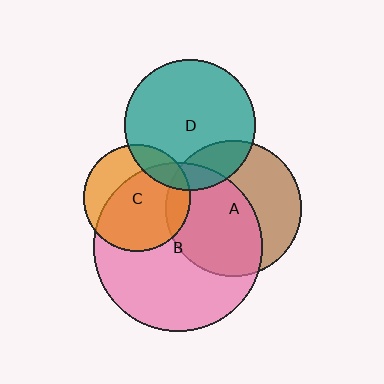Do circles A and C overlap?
Yes.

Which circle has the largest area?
Circle B (pink).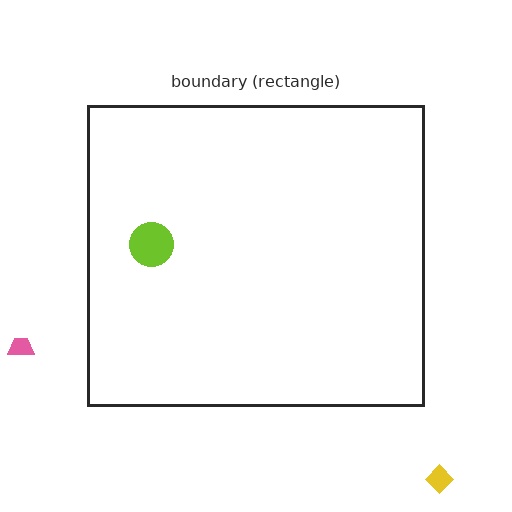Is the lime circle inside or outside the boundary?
Inside.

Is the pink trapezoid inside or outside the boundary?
Outside.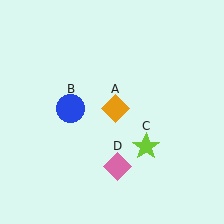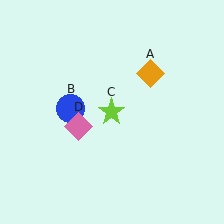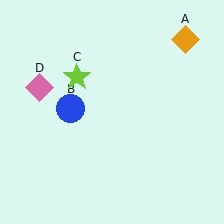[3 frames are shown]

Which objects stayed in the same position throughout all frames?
Blue circle (object B) remained stationary.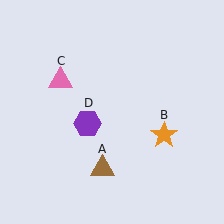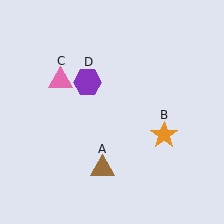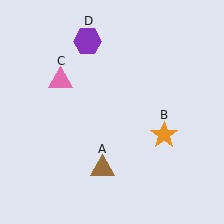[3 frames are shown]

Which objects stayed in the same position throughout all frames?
Brown triangle (object A) and orange star (object B) and pink triangle (object C) remained stationary.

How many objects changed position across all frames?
1 object changed position: purple hexagon (object D).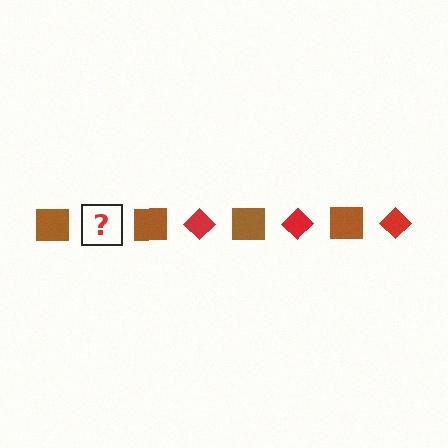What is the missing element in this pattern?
The missing element is a red diamond.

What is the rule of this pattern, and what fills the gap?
The rule is that the pattern alternates between brown square and red diamond. The gap should be filled with a red diamond.